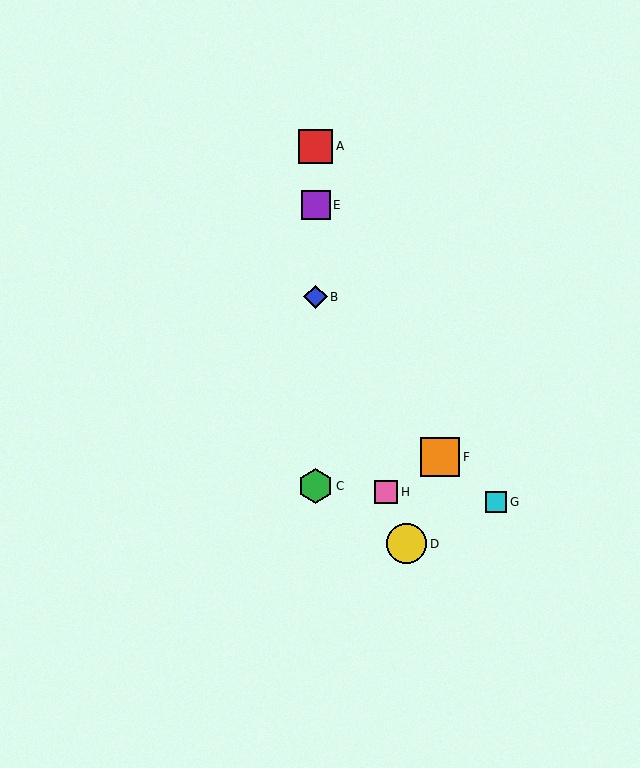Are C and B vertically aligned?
Yes, both are at x≈316.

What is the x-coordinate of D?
Object D is at x≈407.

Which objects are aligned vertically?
Objects A, B, C, E are aligned vertically.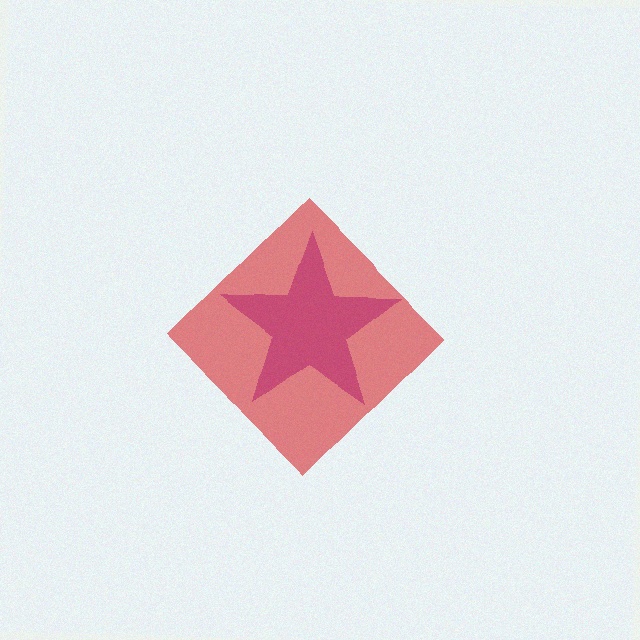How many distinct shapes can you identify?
There are 2 distinct shapes: a purple star, a red diamond.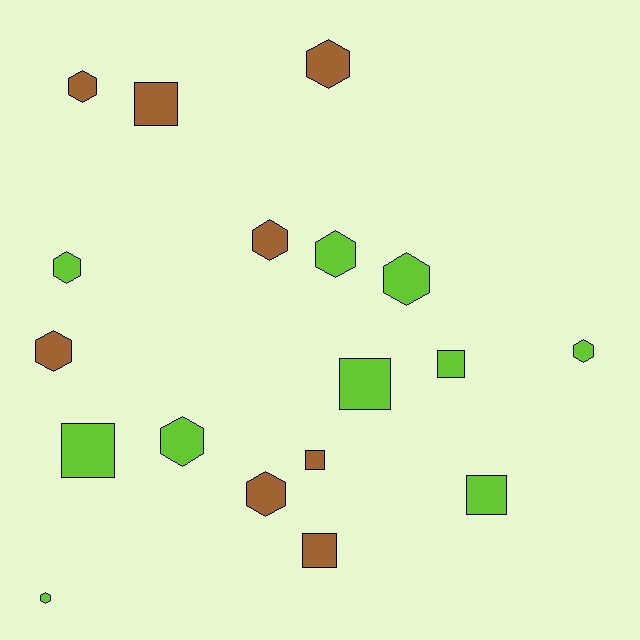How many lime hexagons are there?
There are 6 lime hexagons.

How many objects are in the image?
There are 18 objects.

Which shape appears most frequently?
Hexagon, with 11 objects.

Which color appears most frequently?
Lime, with 10 objects.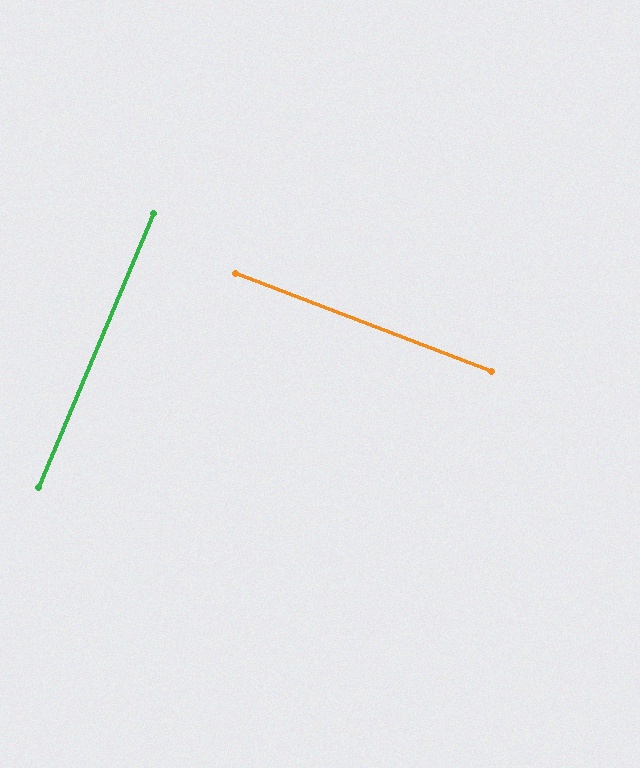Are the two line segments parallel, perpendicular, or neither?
Perpendicular — they meet at approximately 88°.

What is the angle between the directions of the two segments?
Approximately 88 degrees.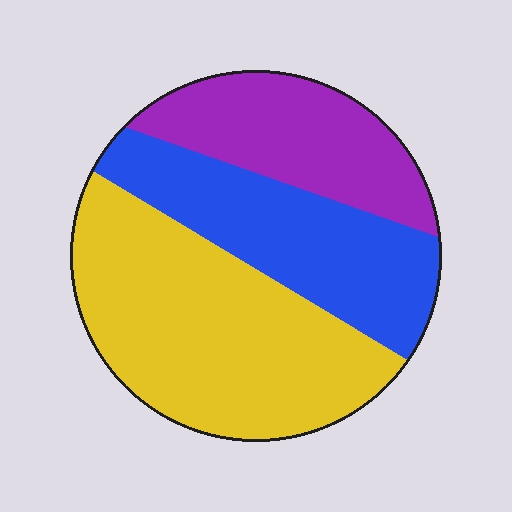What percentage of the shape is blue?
Blue covers 30% of the shape.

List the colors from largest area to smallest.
From largest to smallest: yellow, blue, purple.